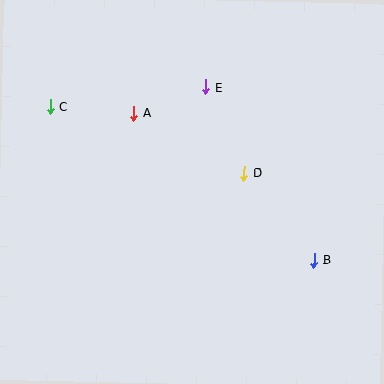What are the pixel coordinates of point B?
Point B is at (314, 260).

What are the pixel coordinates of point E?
Point E is at (206, 87).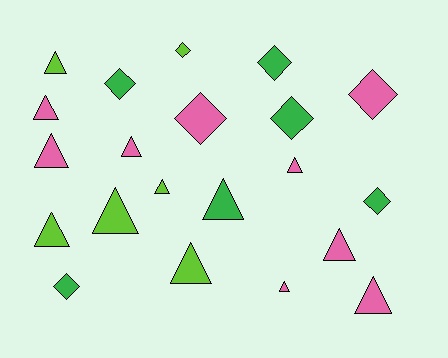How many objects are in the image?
There are 21 objects.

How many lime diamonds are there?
There is 1 lime diamond.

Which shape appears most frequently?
Triangle, with 13 objects.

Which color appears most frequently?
Pink, with 9 objects.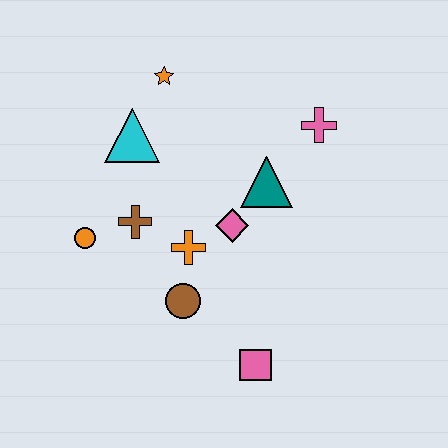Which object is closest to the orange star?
The cyan triangle is closest to the orange star.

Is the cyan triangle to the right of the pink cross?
No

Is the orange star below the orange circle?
No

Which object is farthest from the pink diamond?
The orange star is farthest from the pink diamond.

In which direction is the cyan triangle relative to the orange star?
The cyan triangle is below the orange star.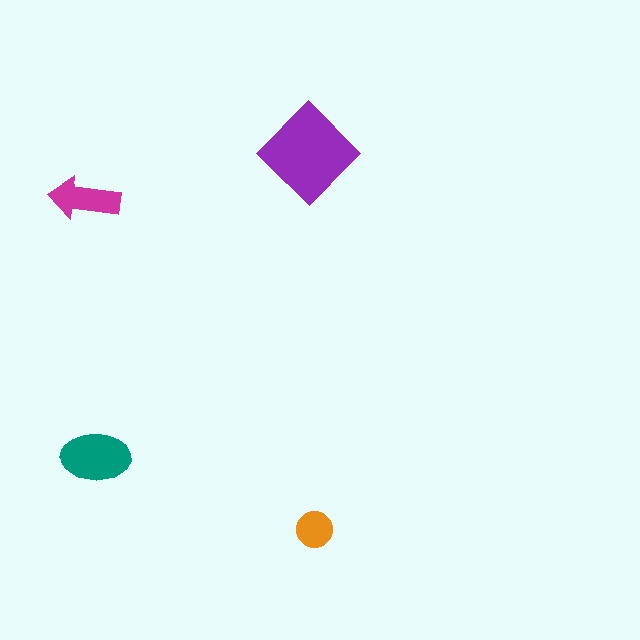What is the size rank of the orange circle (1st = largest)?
4th.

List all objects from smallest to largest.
The orange circle, the magenta arrow, the teal ellipse, the purple diamond.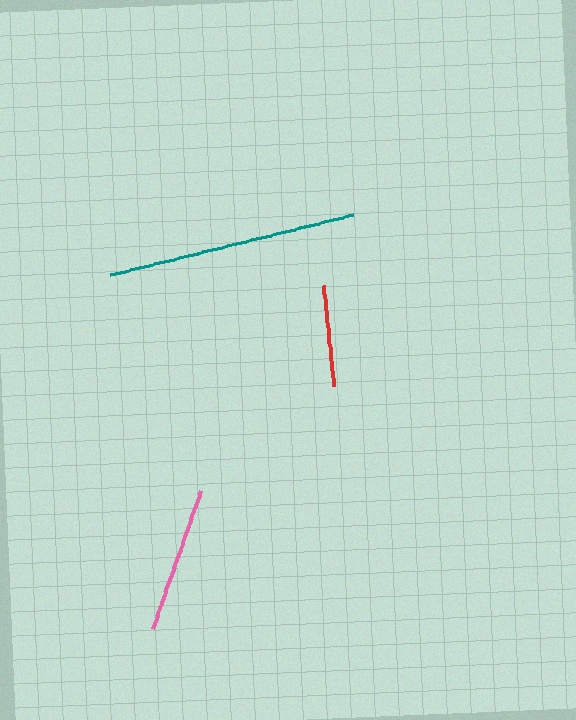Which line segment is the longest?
The teal line is the longest at approximately 250 pixels.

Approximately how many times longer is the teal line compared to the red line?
The teal line is approximately 2.5 times the length of the red line.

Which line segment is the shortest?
The red line is the shortest at approximately 101 pixels.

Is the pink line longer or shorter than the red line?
The pink line is longer than the red line.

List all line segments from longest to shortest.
From longest to shortest: teal, pink, red.